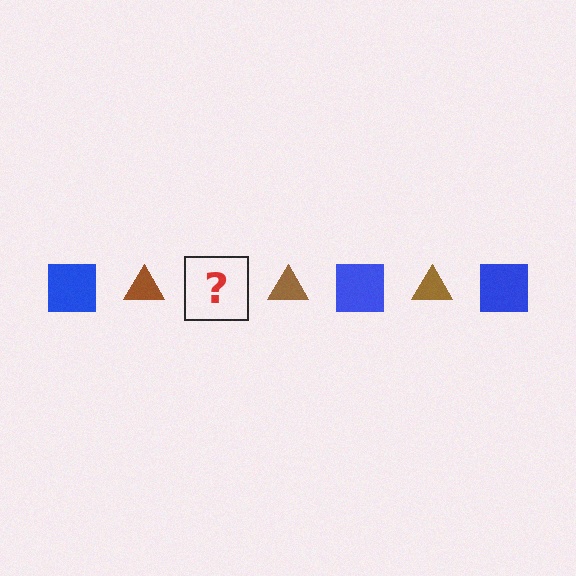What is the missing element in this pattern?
The missing element is a blue square.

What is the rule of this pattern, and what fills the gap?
The rule is that the pattern alternates between blue square and brown triangle. The gap should be filled with a blue square.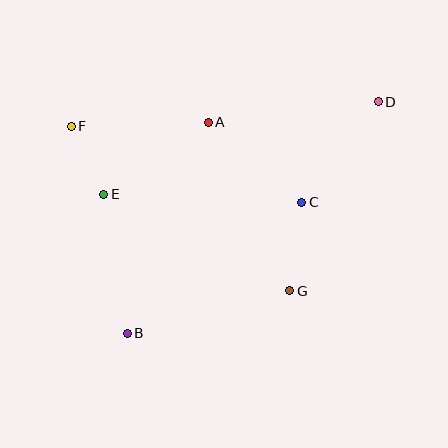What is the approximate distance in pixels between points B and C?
The distance between B and C is approximately 218 pixels.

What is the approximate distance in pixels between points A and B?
The distance between A and B is approximately 226 pixels.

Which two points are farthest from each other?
Points B and D are farthest from each other.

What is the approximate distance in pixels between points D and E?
The distance between D and E is approximately 290 pixels.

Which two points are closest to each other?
Points E and F are closest to each other.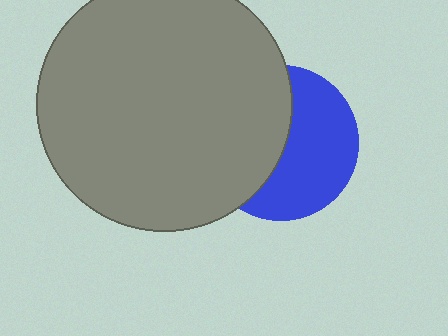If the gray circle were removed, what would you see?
You would see the complete blue circle.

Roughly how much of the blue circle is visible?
About half of it is visible (roughly 52%).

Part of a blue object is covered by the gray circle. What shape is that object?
It is a circle.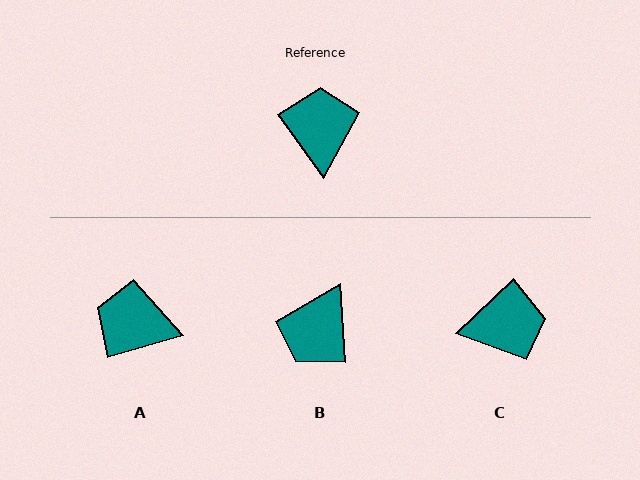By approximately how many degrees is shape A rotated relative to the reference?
Approximately 70 degrees counter-clockwise.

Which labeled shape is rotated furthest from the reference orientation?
B, about 148 degrees away.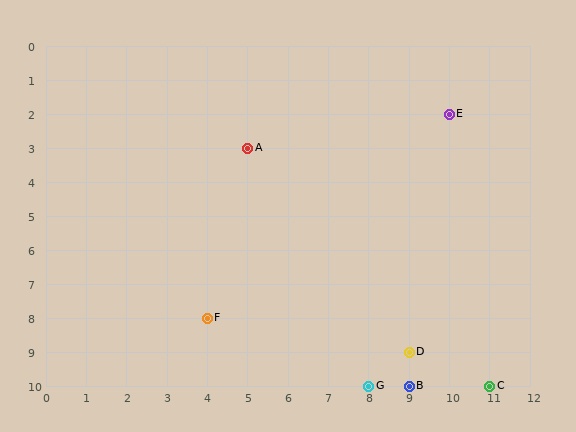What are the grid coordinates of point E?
Point E is at grid coordinates (10, 2).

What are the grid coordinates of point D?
Point D is at grid coordinates (9, 9).